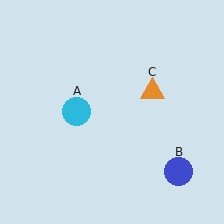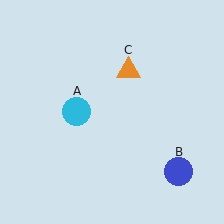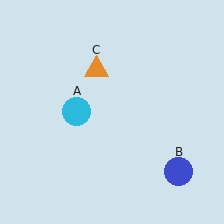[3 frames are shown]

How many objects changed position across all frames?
1 object changed position: orange triangle (object C).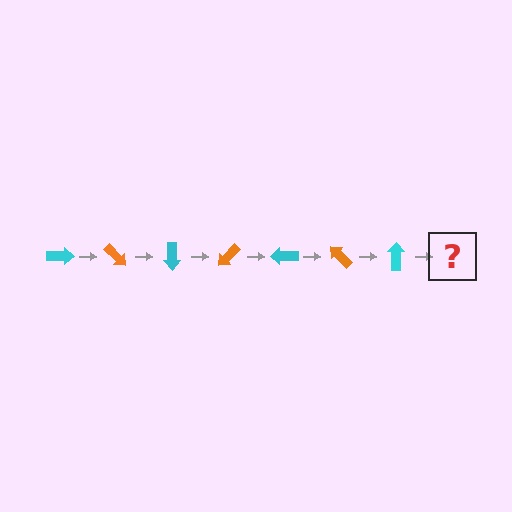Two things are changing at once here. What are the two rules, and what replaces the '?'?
The two rules are that it rotates 45 degrees each step and the color cycles through cyan and orange. The '?' should be an orange arrow, rotated 315 degrees from the start.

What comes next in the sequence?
The next element should be an orange arrow, rotated 315 degrees from the start.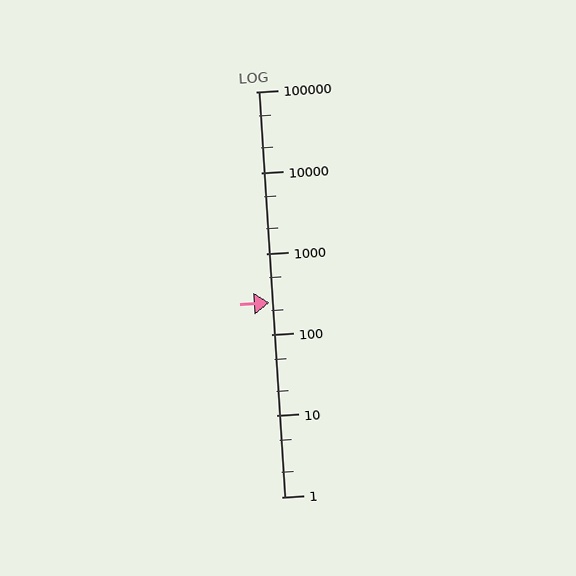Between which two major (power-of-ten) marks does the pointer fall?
The pointer is between 100 and 1000.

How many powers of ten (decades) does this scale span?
The scale spans 5 decades, from 1 to 100000.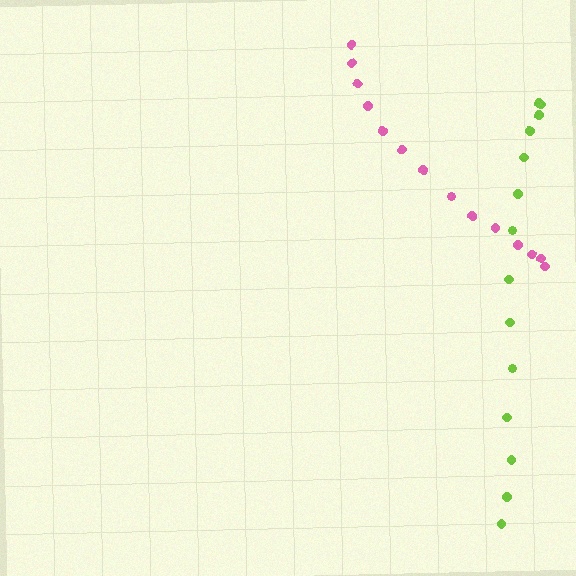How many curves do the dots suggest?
There are 2 distinct paths.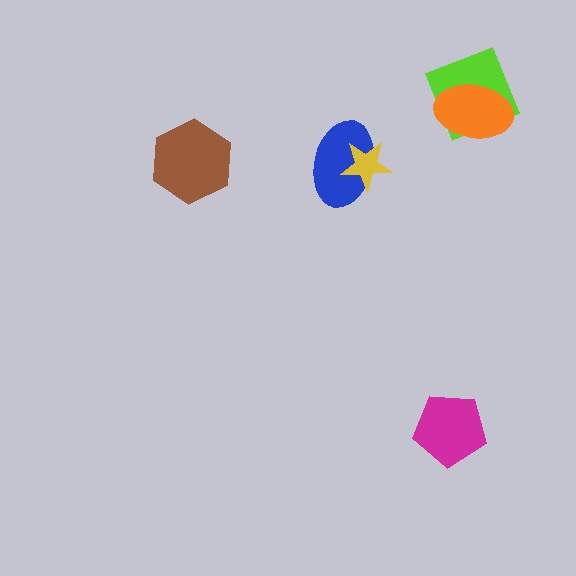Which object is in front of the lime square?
The orange ellipse is in front of the lime square.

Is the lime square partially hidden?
Yes, it is partially covered by another shape.